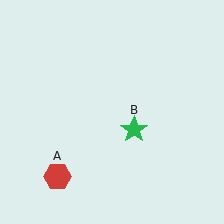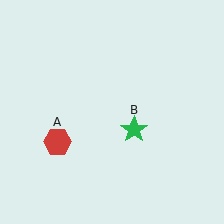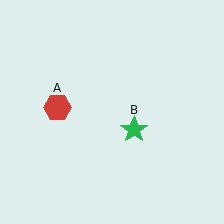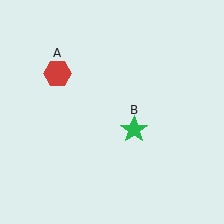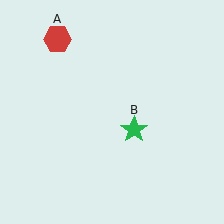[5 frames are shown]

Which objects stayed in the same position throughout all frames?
Green star (object B) remained stationary.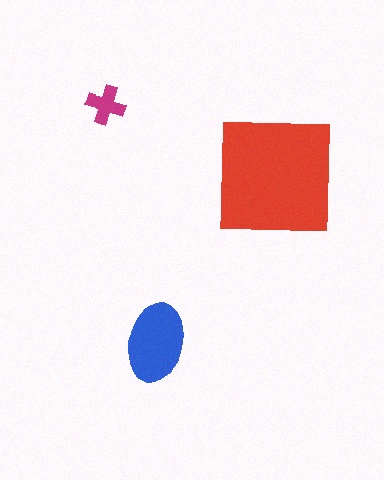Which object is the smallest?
The magenta cross.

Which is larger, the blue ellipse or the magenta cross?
The blue ellipse.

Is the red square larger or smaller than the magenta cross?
Larger.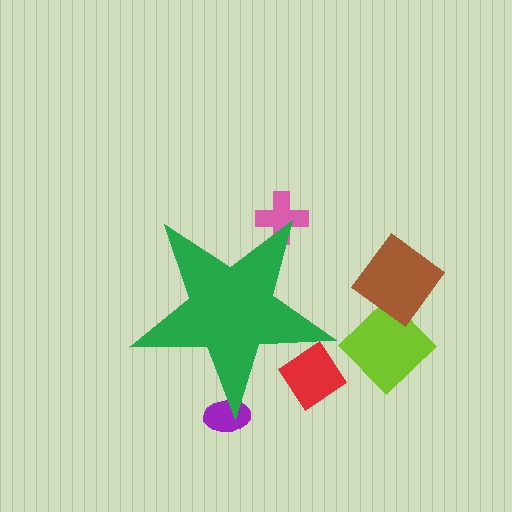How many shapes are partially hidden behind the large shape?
3 shapes are partially hidden.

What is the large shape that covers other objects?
A green star.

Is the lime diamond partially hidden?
No, the lime diamond is fully visible.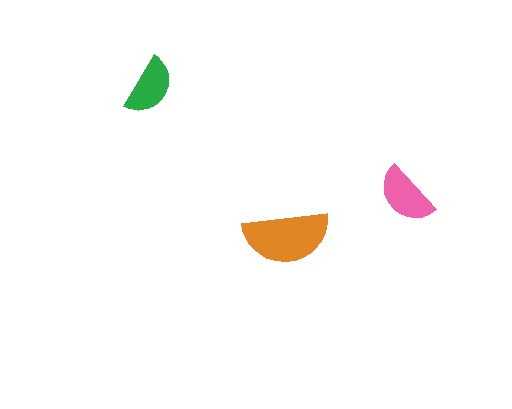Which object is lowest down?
The orange semicircle is bottommost.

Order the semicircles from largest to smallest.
the orange one, the pink one, the green one.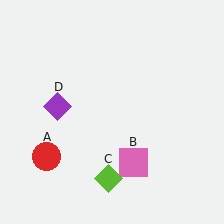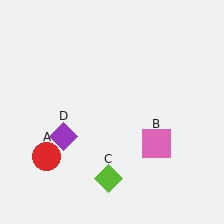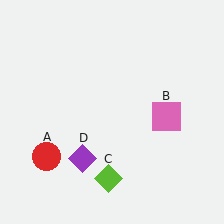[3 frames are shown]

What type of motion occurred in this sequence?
The pink square (object B), purple diamond (object D) rotated counterclockwise around the center of the scene.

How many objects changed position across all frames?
2 objects changed position: pink square (object B), purple diamond (object D).